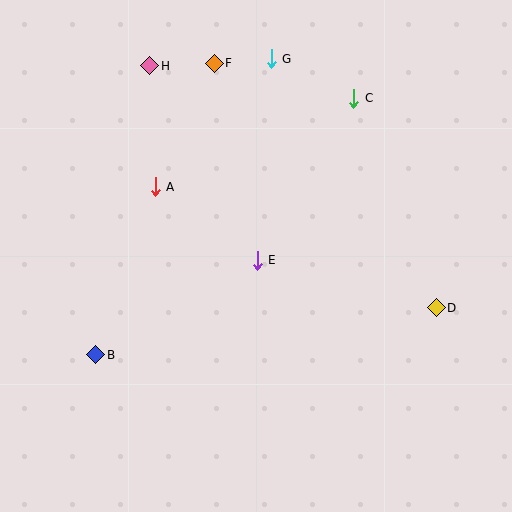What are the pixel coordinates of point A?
Point A is at (155, 187).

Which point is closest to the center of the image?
Point E at (257, 260) is closest to the center.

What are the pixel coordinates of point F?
Point F is at (214, 63).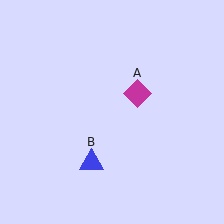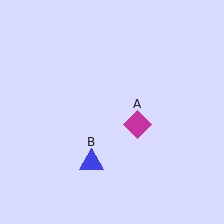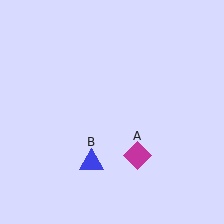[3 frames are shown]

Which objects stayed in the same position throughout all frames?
Blue triangle (object B) remained stationary.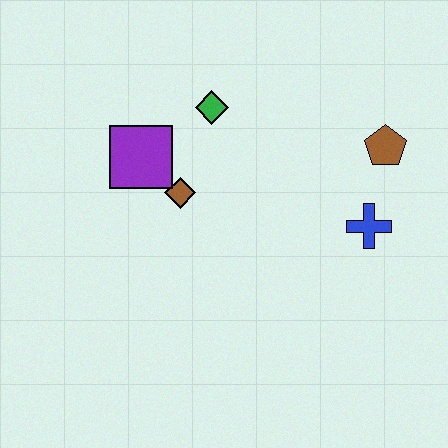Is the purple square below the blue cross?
No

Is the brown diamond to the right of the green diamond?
No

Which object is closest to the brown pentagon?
The blue cross is closest to the brown pentagon.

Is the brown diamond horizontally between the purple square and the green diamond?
Yes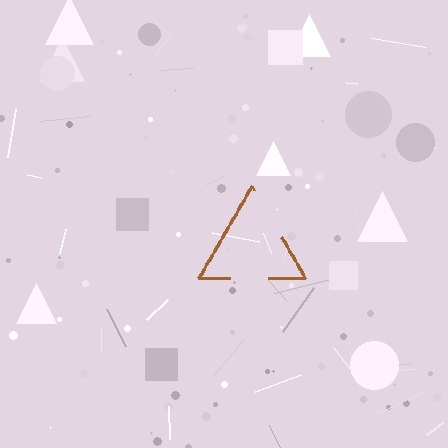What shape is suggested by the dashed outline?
The dashed outline suggests a triangle.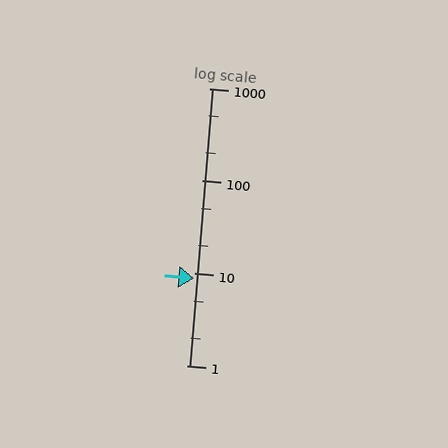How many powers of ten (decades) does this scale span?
The scale spans 3 decades, from 1 to 1000.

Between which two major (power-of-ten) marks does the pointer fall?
The pointer is between 1 and 10.